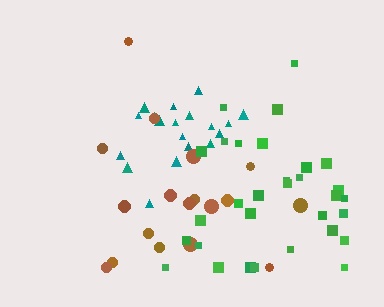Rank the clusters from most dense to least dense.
teal, green, brown.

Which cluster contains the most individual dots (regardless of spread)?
Green (31).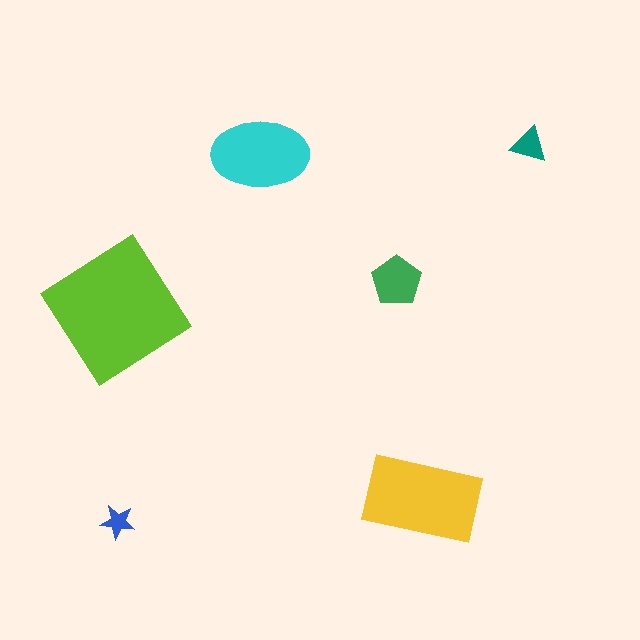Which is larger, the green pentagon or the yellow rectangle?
The yellow rectangle.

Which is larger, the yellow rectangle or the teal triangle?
The yellow rectangle.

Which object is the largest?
The lime diamond.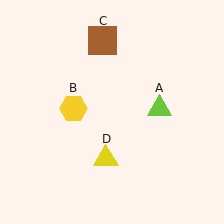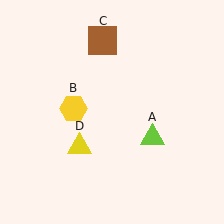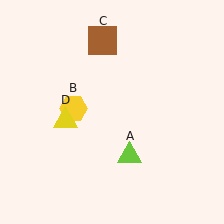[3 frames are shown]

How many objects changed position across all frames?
2 objects changed position: lime triangle (object A), yellow triangle (object D).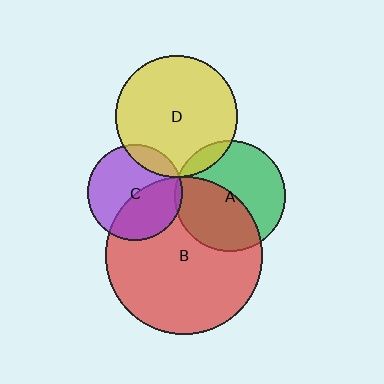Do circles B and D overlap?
Yes.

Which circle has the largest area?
Circle B (red).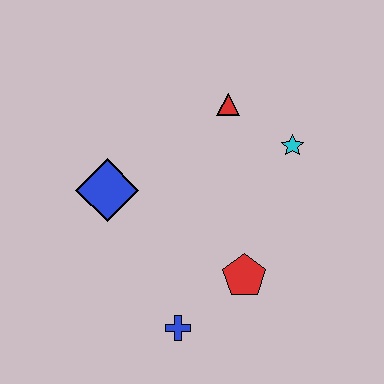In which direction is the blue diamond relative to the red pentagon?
The blue diamond is to the left of the red pentagon.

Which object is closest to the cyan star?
The red triangle is closest to the cyan star.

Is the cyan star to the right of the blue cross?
Yes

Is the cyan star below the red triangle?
Yes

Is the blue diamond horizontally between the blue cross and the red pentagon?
No